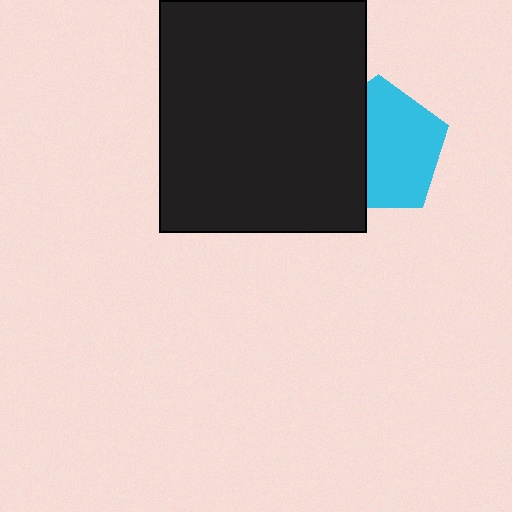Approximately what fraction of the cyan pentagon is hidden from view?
Roughly 39% of the cyan pentagon is hidden behind the black rectangle.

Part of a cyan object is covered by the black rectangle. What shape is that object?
It is a pentagon.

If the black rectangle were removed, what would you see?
You would see the complete cyan pentagon.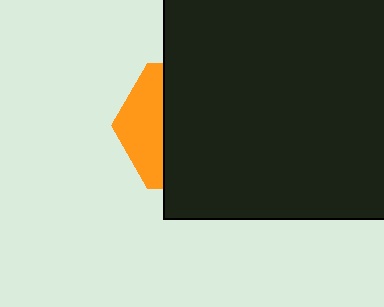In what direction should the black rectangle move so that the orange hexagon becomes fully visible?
The black rectangle should move right. That is the shortest direction to clear the overlap and leave the orange hexagon fully visible.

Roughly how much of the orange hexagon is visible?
A small part of it is visible (roughly 31%).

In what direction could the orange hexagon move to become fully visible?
The orange hexagon could move left. That would shift it out from behind the black rectangle entirely.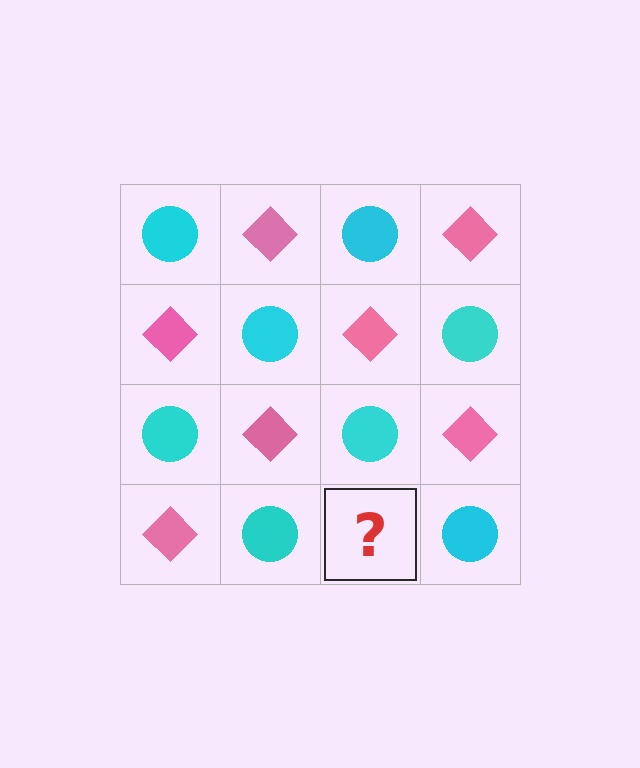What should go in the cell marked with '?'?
The missing cell should contain a pink diamond.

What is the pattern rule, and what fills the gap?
The rule is that it alternates cyan circle and pink diamond in a checkerboard pattern. The gap should be filled with a pink diamond.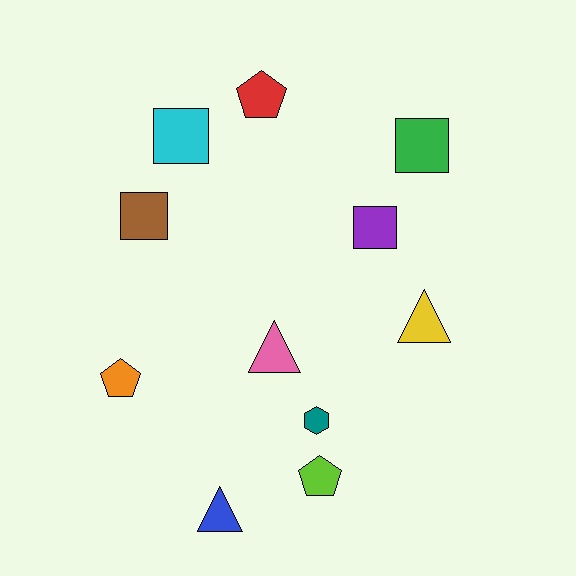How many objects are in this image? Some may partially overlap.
There are 11 objects.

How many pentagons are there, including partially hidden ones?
There are 3 pentagons.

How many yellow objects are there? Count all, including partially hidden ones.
There is 1 yellow object.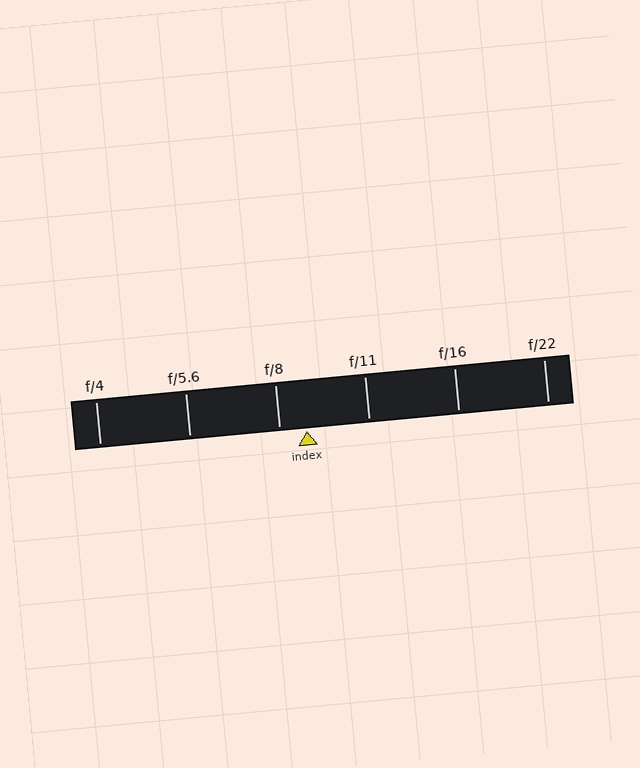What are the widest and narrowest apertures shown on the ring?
The widest aperture shown is f/4 and the narrowest is f/22.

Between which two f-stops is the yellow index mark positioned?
The index mark is between f/8 and f/11.